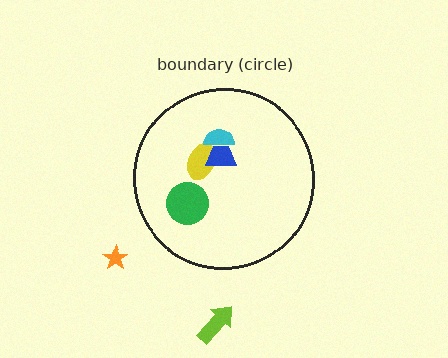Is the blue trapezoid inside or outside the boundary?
Inside.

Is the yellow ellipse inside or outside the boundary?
Inside.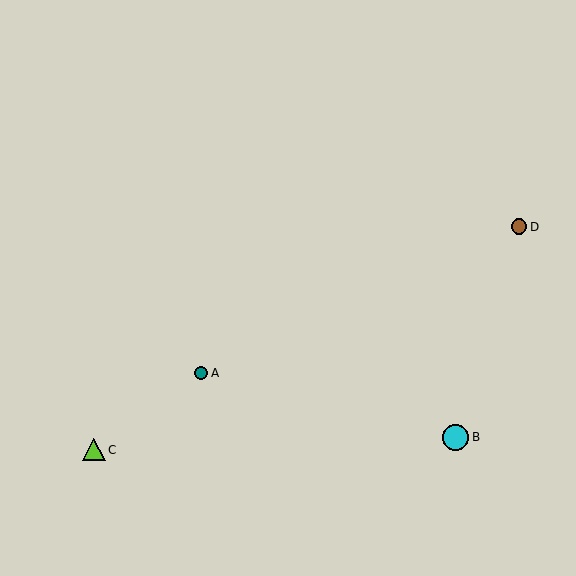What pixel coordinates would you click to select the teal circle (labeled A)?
Click at (201, 373) to select the teal circle A.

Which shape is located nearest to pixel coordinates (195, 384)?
The teal circle (labeled A) at (201, 373) is nearest to that location.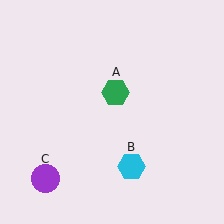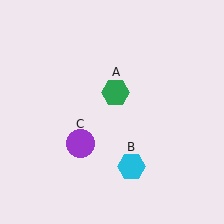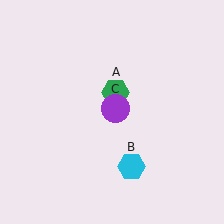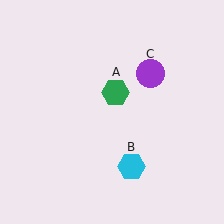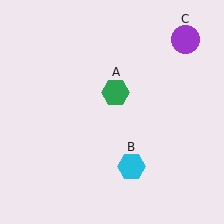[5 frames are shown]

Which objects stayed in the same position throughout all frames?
Green hexagon (object A) and cyan hexagon (object B) remained stationary.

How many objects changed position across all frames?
1 object changed position: purple circle (object C).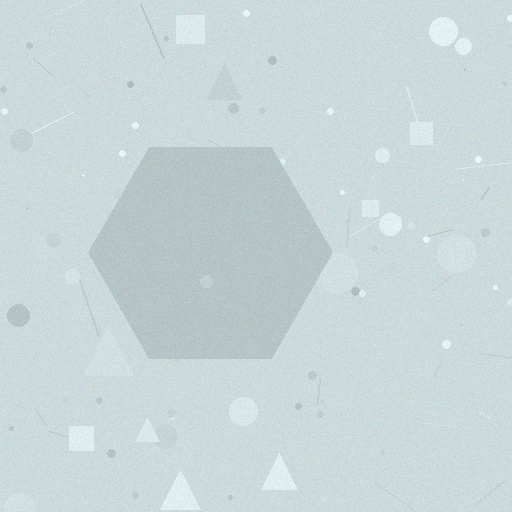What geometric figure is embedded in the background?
A hexagon is embedded in the background.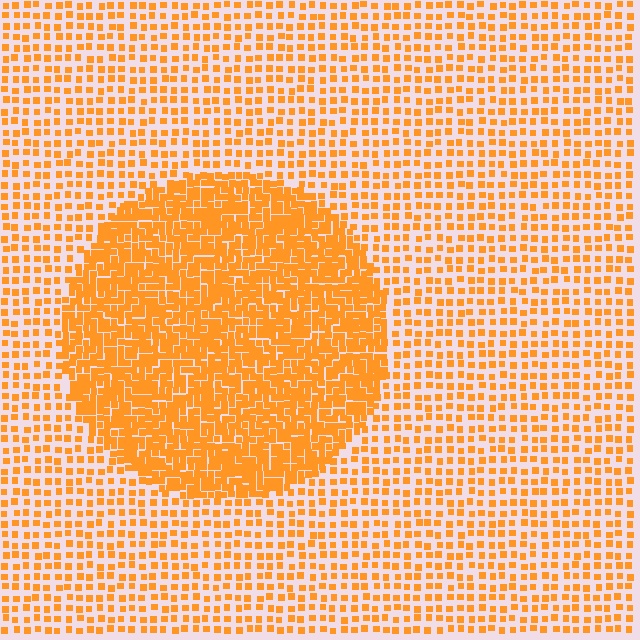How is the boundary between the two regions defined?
The boundary is defined by a change in element density (approximately 2.3x ratio). All elements are the same color, size, and shape.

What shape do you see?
I see a circle.